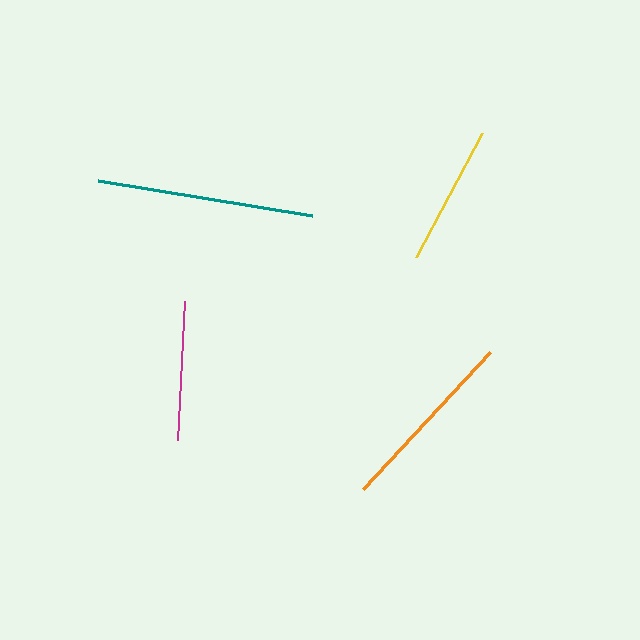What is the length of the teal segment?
The teal segment is approximately 217 pixels long.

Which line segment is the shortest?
The magenta line is the shortest at approximately 139 pixels.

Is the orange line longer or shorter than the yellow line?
The orange line is longer than the yellow line.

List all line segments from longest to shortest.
From longest to shortest: teal, orange, yellow, magenta.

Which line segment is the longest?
The teal line is the longest at approximately 217 pixels.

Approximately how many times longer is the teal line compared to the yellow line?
The teal line is approximately 1.5 times the length of the yellow line.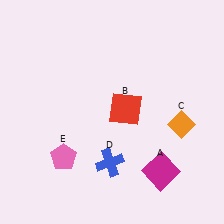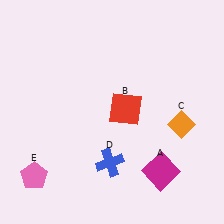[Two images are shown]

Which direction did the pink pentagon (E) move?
The pink pentagon (E) moved left.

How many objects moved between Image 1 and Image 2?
1 object moved between the two images.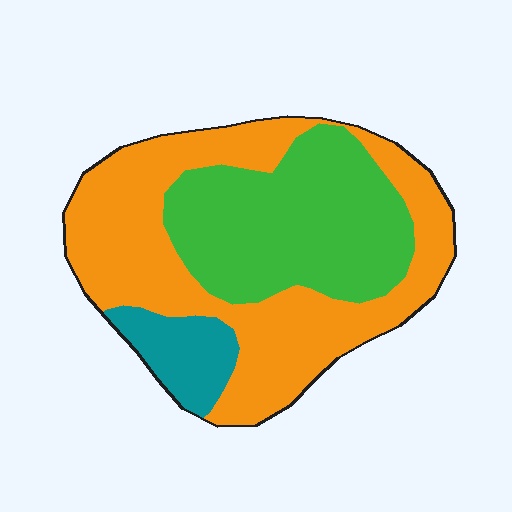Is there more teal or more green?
Green.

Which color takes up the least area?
Teal, at roughly 10%.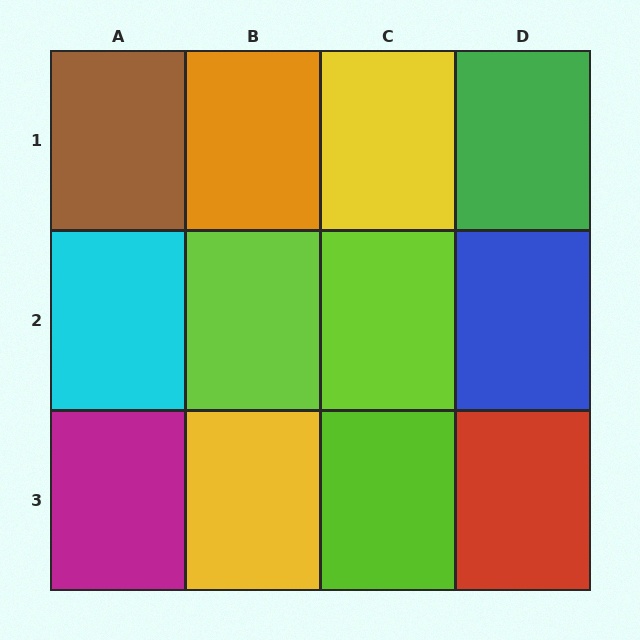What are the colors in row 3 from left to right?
Magenta, yellow, lime, red.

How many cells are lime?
3 cells are lime.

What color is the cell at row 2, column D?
Blue.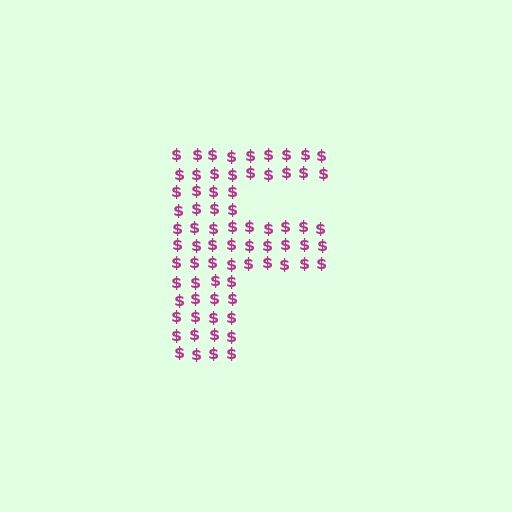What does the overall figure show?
The overall figure shows the letter F.